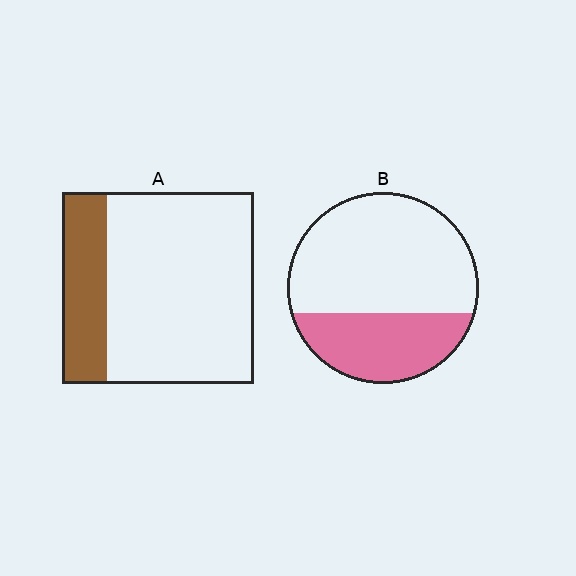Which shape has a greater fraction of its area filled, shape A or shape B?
Shape B.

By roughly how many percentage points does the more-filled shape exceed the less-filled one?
By roughly 10 percentage points (B over A).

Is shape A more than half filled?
No.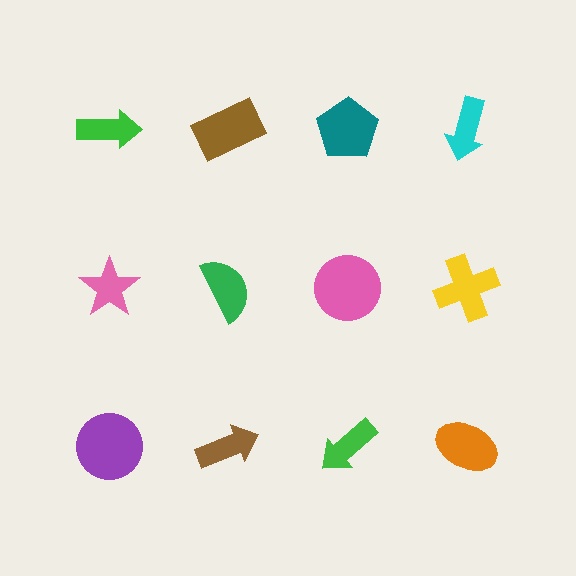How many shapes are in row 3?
4 shapes.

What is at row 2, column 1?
A pink star.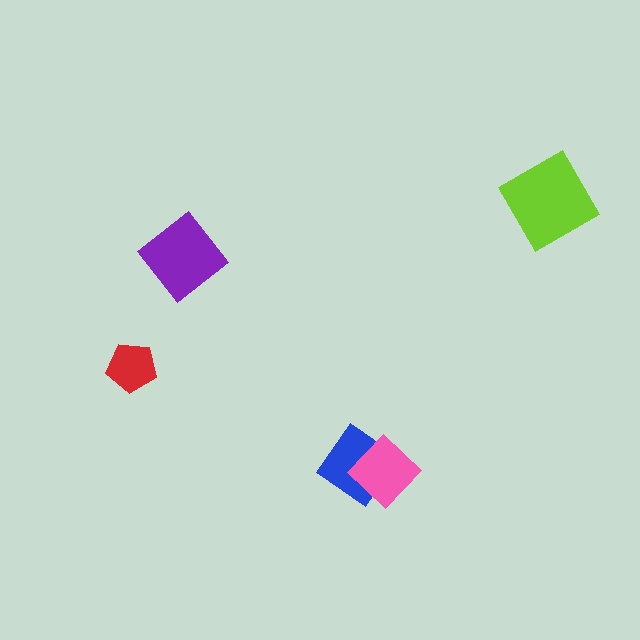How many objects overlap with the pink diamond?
1 object overlaps with the pink diamond.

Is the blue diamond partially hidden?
Yes, it is partially covered by another shape.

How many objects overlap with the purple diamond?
0 objects overlap with the purple diamond.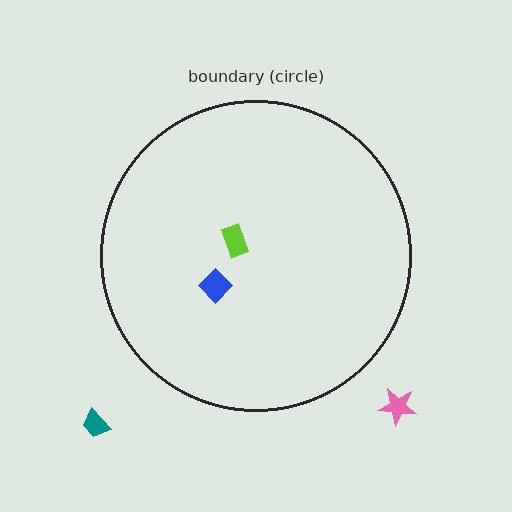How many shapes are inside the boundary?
2 inside, 2 outside.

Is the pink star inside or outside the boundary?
Outside.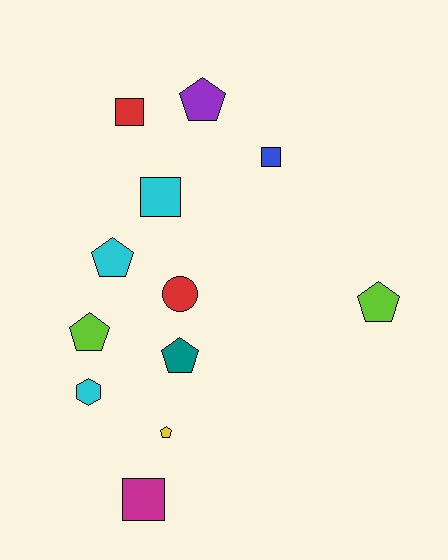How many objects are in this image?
There are 12 objects.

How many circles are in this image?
There is 1 circle.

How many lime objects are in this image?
There are 2 lime objects.